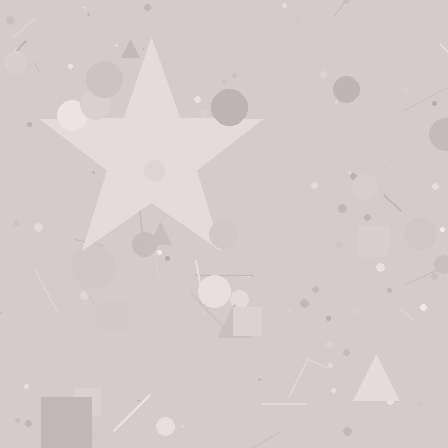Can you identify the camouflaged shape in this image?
The camouflaged shape is a star.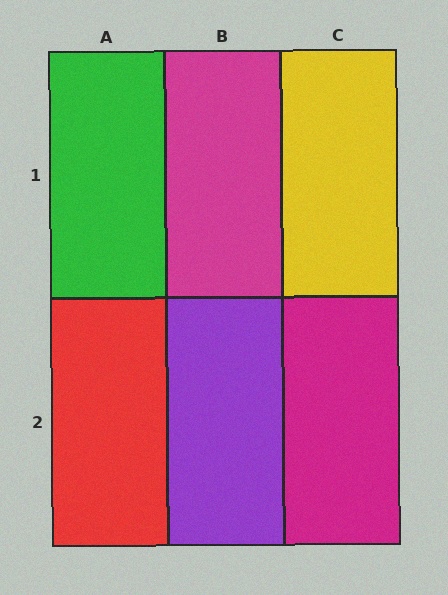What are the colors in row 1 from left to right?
Green, magenta, yellow.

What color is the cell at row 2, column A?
Red.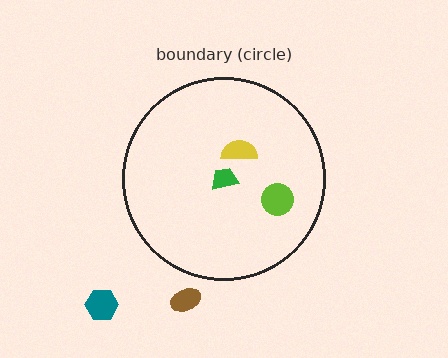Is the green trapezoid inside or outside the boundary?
Inside.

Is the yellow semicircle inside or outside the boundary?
Inside.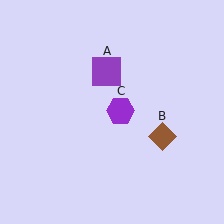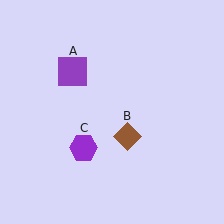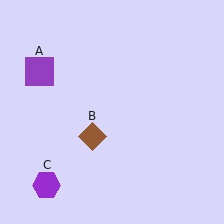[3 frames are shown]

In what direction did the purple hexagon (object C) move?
The purple hexagon (object C) moved down and to the left.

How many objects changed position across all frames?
3 objects changed position: purple square (object A), brown diamond (object B), purple hexagon (object C).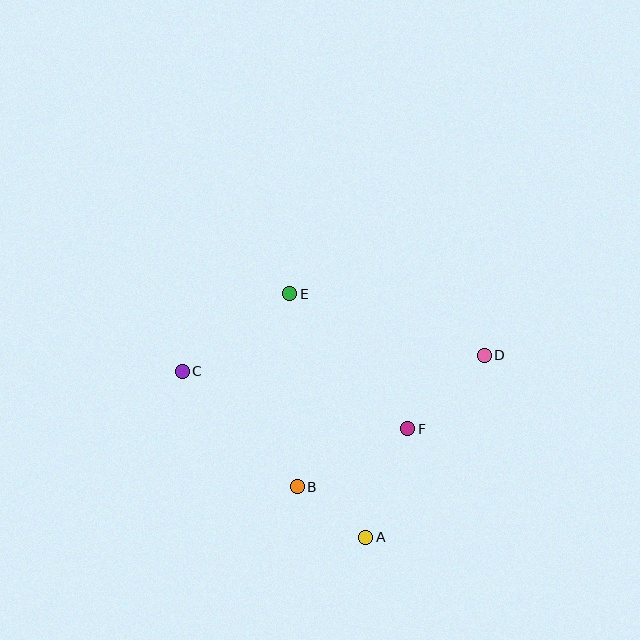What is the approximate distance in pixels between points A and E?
The distance between A and E is approximately 255 pixels.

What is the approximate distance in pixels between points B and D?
The distance between B and D is approximately 229 pixels.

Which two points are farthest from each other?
Points C and D are farthest from each other.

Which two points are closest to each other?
Points A and B are closest to each other.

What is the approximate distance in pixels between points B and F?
The distance between B and F is approximately 125 pixels.